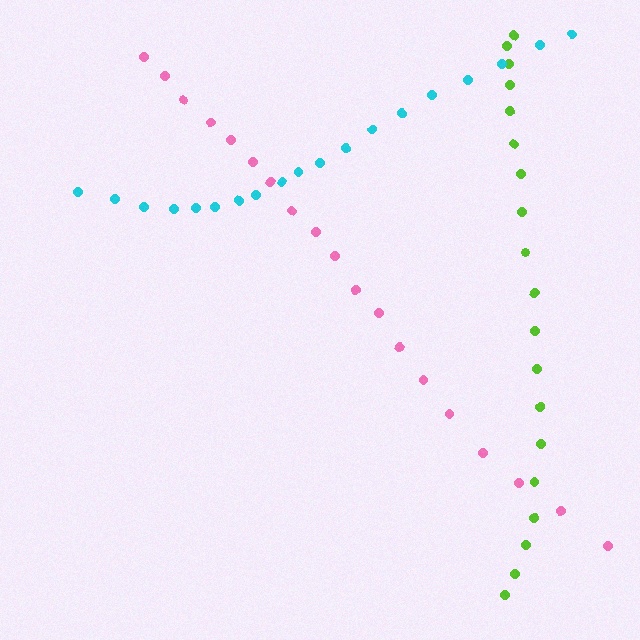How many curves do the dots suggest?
There are 3 distinct paths.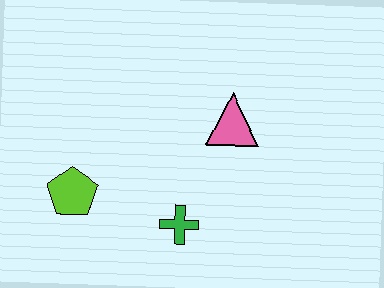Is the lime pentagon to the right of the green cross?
No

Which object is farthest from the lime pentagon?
The pink triangle is farthest from the lime pentagon.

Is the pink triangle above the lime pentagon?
Yes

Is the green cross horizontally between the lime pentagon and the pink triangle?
Yes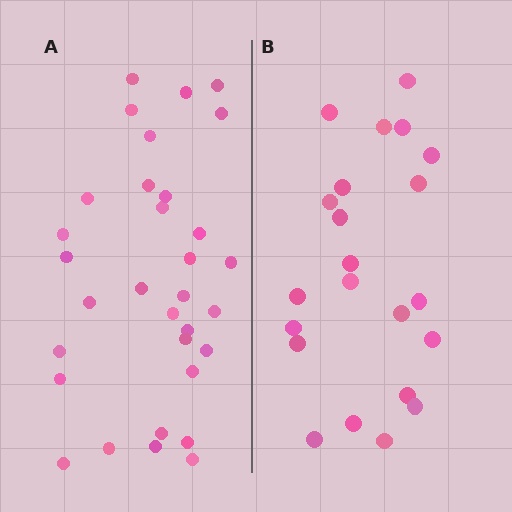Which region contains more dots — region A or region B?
Region A (the left region) has more dots.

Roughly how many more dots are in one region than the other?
Region A has roughly 10 or so more dots than region B.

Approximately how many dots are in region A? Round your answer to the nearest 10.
About 30 dots. (The exact count is 32, which rounds to 30.)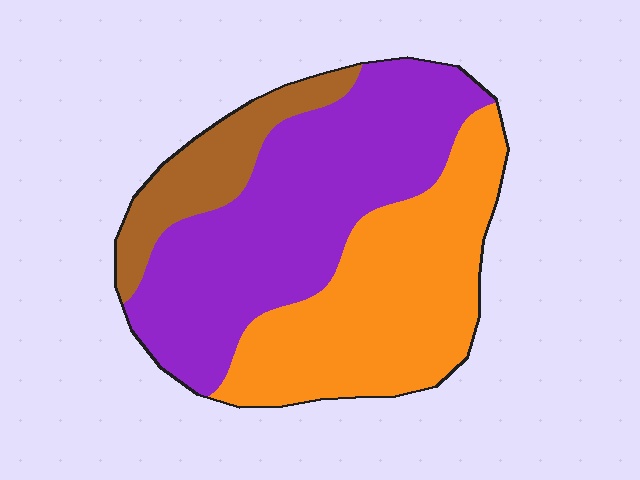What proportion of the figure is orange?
Orange covers 39% of the figure.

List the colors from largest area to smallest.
From largest to smallest: purple, orange, brown.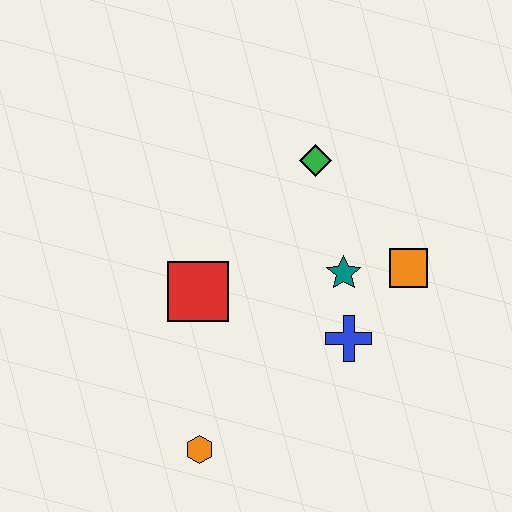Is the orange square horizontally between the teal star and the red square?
No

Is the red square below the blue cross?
No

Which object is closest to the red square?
The teal star is closest to the red square.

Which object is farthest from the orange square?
The orange hexagon is farthest from the orange square.